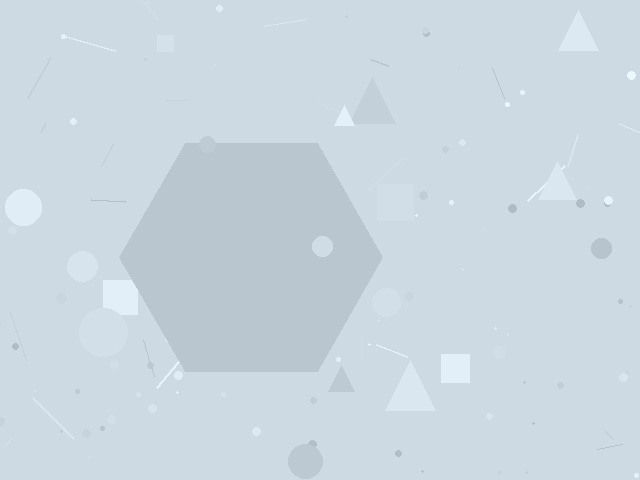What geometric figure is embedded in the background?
A hexagon is embedded in the background.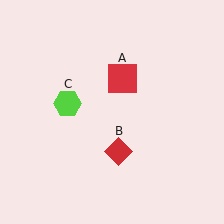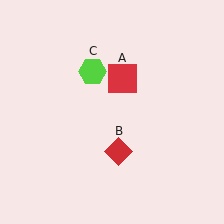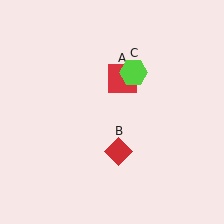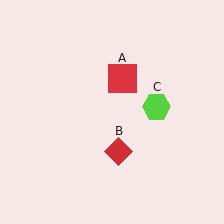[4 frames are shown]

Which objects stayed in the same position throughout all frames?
Red square (object A) and red diamond (object B) remained stationary.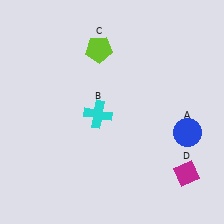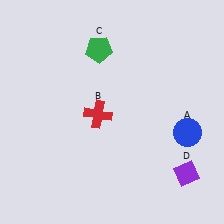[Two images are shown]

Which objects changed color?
B changed from cyan to red. C changed from lime to green. D changed from magenta to purple.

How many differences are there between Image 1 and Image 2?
There are 3 differences between the two images.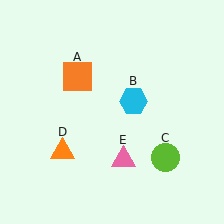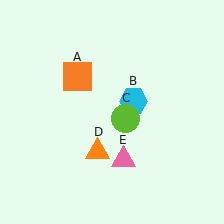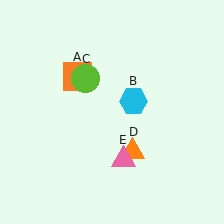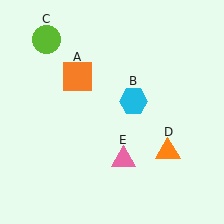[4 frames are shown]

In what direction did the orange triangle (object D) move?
The orange triangle (object D) moved right.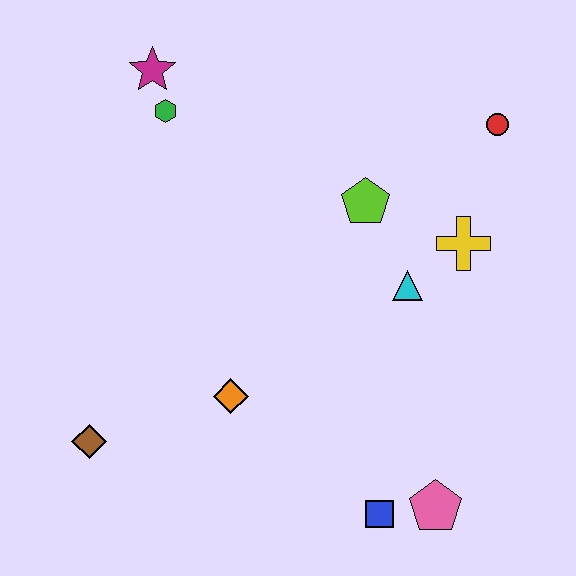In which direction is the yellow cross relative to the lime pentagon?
The yellow cross is to the right of the lime pentagon.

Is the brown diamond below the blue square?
No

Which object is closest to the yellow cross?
The cyan triangle is closest to the yellow cross.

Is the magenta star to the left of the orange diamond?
Yes